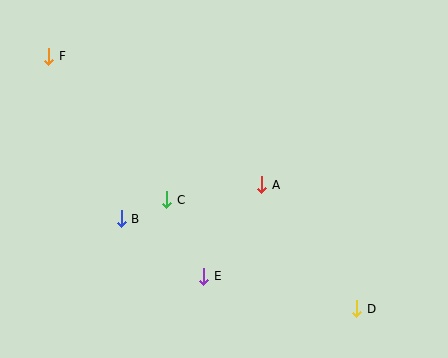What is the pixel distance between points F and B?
The distance between F and B is 178 pixels.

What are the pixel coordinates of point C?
Point C is at (167, 200).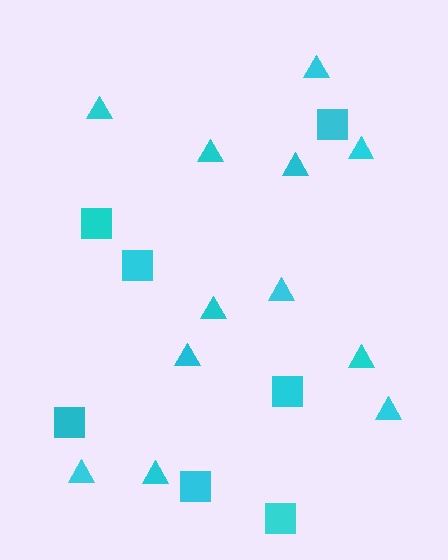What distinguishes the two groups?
There are 2 groups: one group of squares (7) and one group of triangles (12).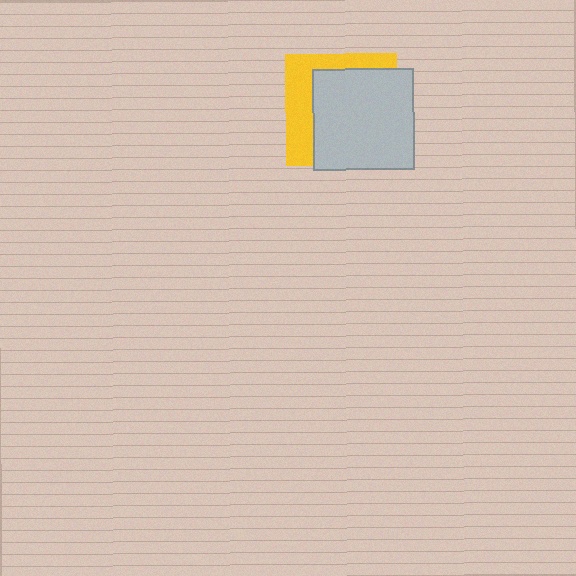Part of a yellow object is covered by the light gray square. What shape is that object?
It is a square.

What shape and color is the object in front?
The object in front is a light gray square.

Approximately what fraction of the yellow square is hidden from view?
Roughly 66% of the yellow square is hidden behind the light gray square.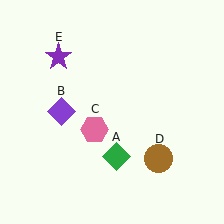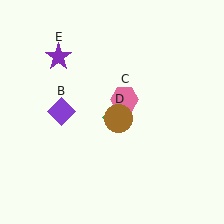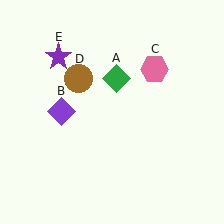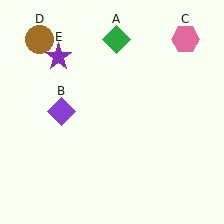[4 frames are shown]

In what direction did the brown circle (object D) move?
The brown circle (object D) moved up and to the left.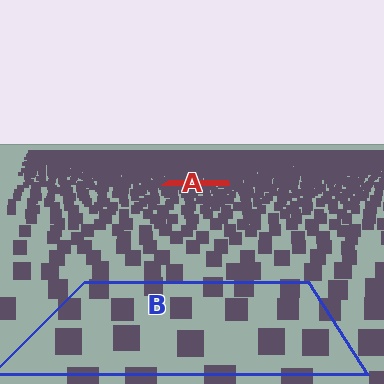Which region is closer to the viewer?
Region B is closer. The texture elements there are larger and more spread out.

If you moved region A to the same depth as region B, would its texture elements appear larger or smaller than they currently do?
They would appear larger. At a closer depth, the same texture elements are projected at a bigger on-screen size.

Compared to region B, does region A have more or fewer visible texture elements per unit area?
Region A has more texture elements per unit area — they are packed more densely because it is farther away.